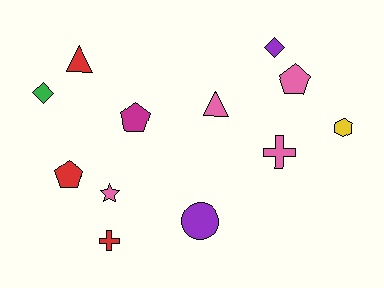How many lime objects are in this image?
There are no lime objects.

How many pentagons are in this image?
There are 3 pentagons.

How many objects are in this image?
There are 12 objects.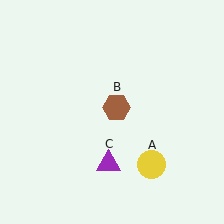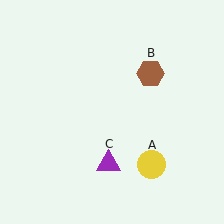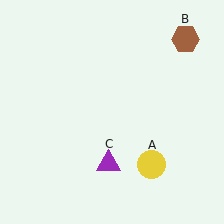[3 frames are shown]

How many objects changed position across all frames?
1 object changed position: brown hexagon (object B).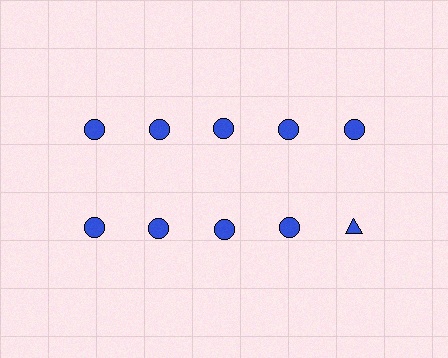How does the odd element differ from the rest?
It has a different shape: triangle instead of circle.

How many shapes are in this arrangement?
There are 10 shapes arranged in a grid pattern.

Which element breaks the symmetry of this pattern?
The blue triangle in the second row, rightmost column breaks the symmetry. All other shapes are blue circles.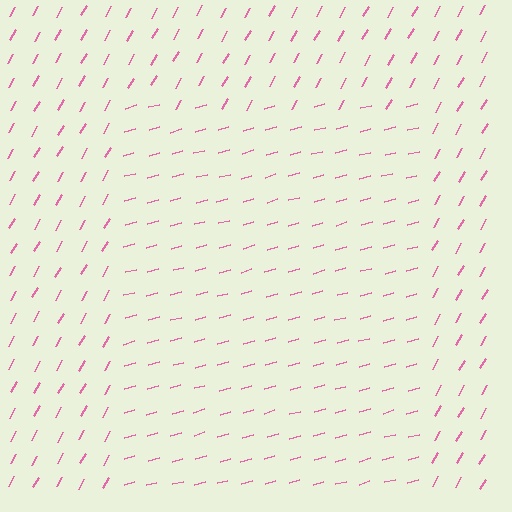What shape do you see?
I see a rectangle.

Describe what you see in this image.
The image is filled with small pink line segments. A rectangle region in the image has lines oriented differently from the surrounding lines, creating a visible texture boundary.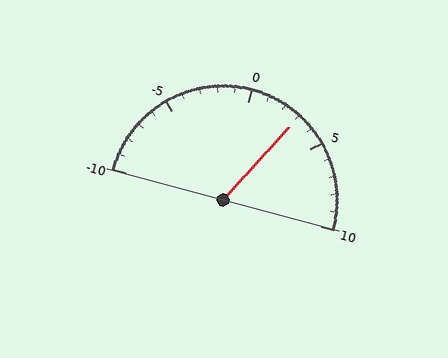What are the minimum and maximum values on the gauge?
The gauge ranges from -10 to 10.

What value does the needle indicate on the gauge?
The needle indicates approximately 3.